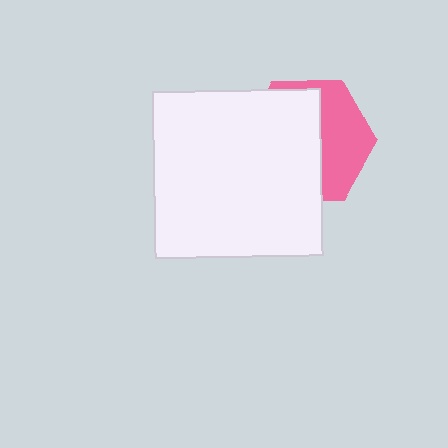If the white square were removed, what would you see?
You would see the complete pink hexagon.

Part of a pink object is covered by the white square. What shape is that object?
It is a hexagon.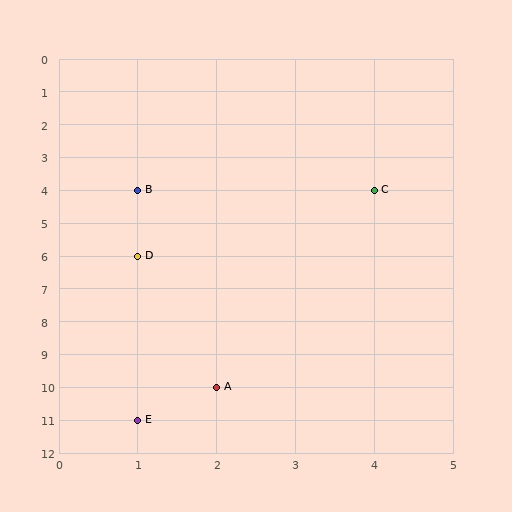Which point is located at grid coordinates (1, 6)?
Point D is at (1, 6).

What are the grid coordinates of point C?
Point C is at grid coordinates (4, 4).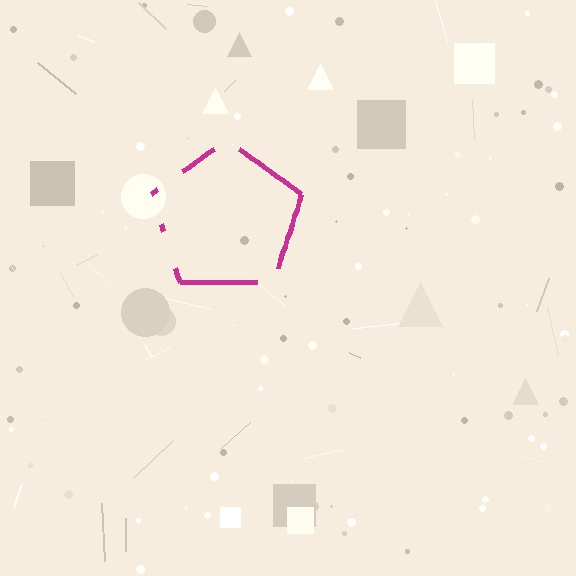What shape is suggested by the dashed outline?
The dashed outline suggests a pentagon.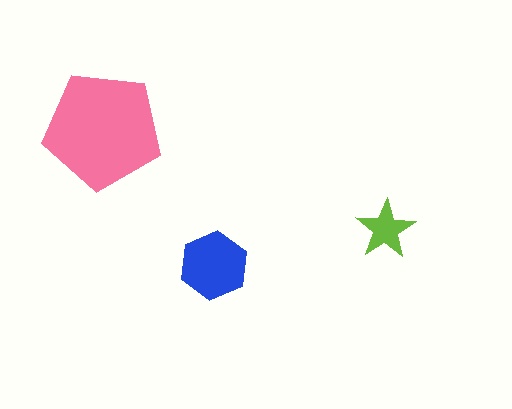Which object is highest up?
The pink pentagon is topmost.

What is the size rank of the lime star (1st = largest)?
3rd.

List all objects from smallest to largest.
The lime star, the blue hexagon, the pink pentagon.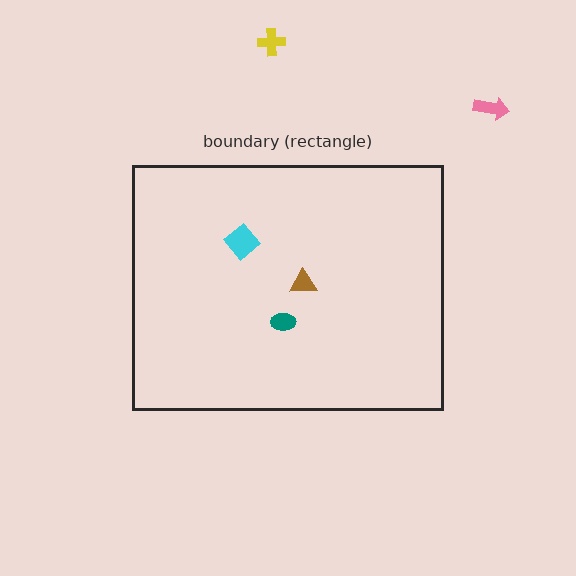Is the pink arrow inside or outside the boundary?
Outside.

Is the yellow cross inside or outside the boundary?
Outside.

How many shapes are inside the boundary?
3 inside, 2 outside.